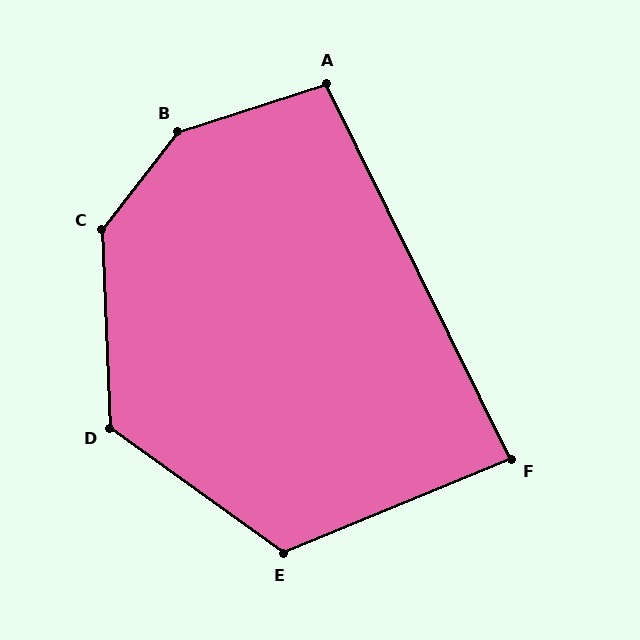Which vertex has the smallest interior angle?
F, at approximately 86 degrees.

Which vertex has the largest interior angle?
B, at approximately 146 degrees.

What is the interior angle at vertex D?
Approximately 128 degrees (obtuse).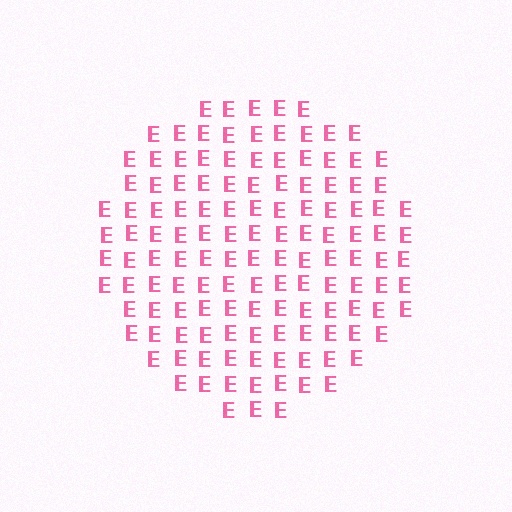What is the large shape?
The large shape is a circle.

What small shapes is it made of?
It is made of small letter E's.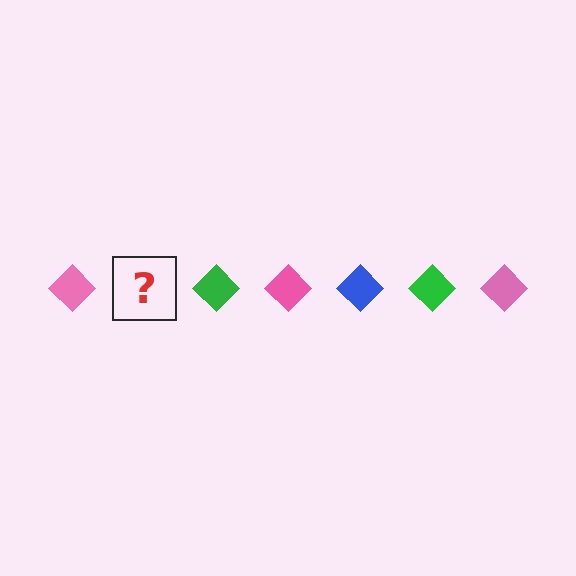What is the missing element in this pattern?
The missing element is a blue diamond.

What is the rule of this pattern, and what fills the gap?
The rule is that the pattern cycles through pink, blue, green diamonds. The gap should be filled with a blue diamond.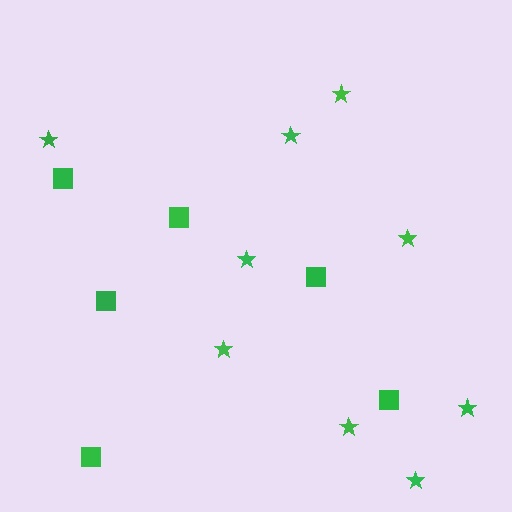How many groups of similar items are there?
There are 2 groups: one group of stars (9) and one group of squares (6).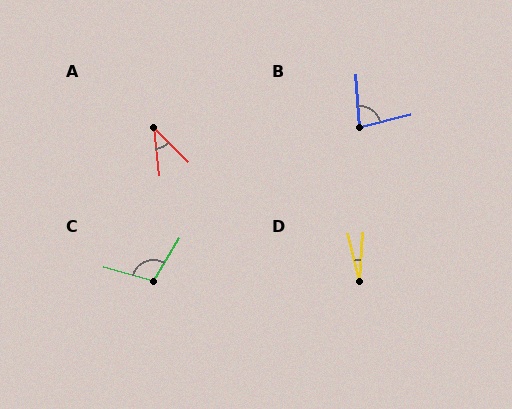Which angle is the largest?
C, at approximately 105 degrees.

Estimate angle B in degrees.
Approximately 79 degrees.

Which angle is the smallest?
D, at approximately 17 degrees.